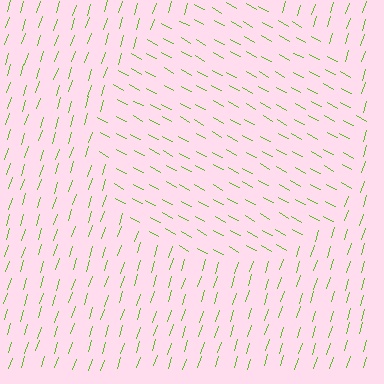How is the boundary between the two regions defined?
The boundary is defined purely by a change in line orientation (approximately 79 degrees difference). All lines are the same color and thickness.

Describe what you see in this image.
The image is filled with small lime line segments. A circle region in the image has lines oriented differently from the surrounding lines, creating a visible texture boundary.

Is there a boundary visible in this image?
Yes, there is a texture boundary formed by a change in line orientation.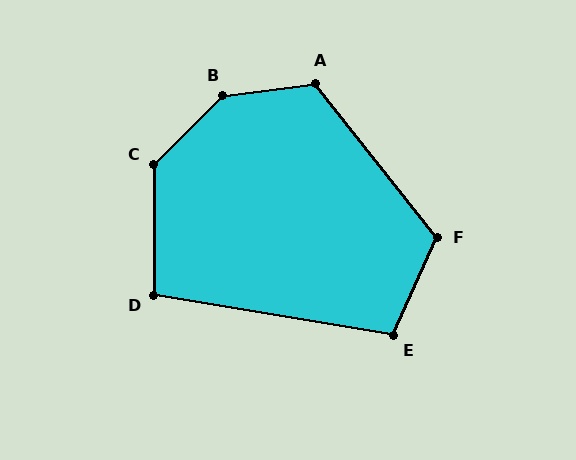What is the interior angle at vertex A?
Approximately 121 degrees (obtuse).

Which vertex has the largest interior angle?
B, at approximately 143 degrees.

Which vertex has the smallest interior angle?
D, at approximately 100 degrees.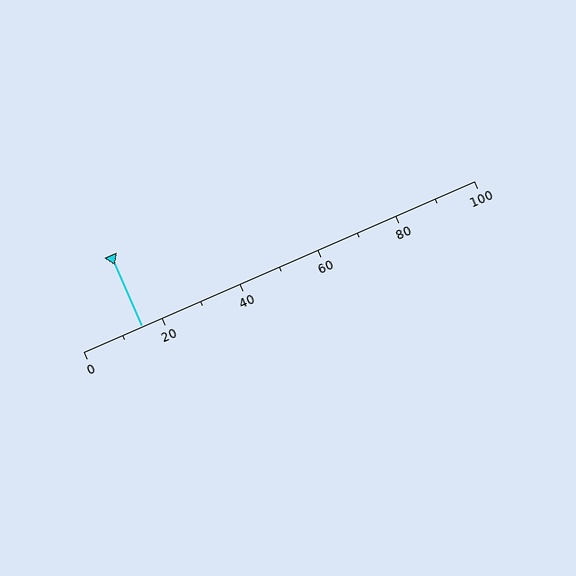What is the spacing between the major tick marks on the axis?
The major ticks are spaced 20 apart.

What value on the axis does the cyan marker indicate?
The marker indicates approximately 15.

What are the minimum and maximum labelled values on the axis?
The axis runs from 0 to 100.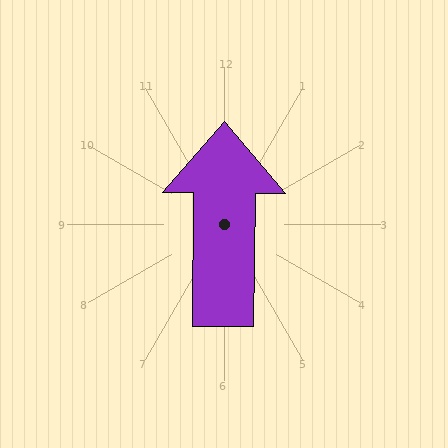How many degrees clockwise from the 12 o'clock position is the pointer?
Approximately 1 degrees.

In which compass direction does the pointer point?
North.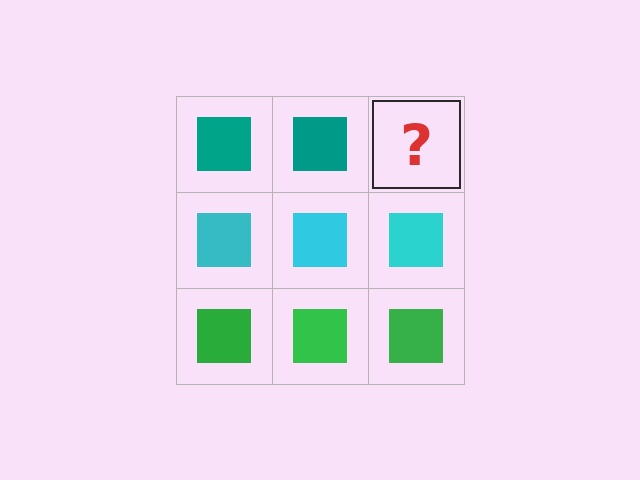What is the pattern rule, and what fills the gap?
The rule is that each row has a consistent color. The gap should be filled with a teal square.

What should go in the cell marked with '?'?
The missing cell should contain a teal square.